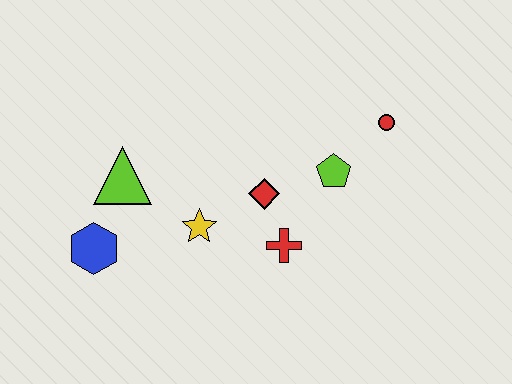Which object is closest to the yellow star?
The red diamond is closest to the yellow star.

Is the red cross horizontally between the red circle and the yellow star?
Yes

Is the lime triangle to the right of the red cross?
No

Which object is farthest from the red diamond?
The blue hexagon is farthest from the red diamond.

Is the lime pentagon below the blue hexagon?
No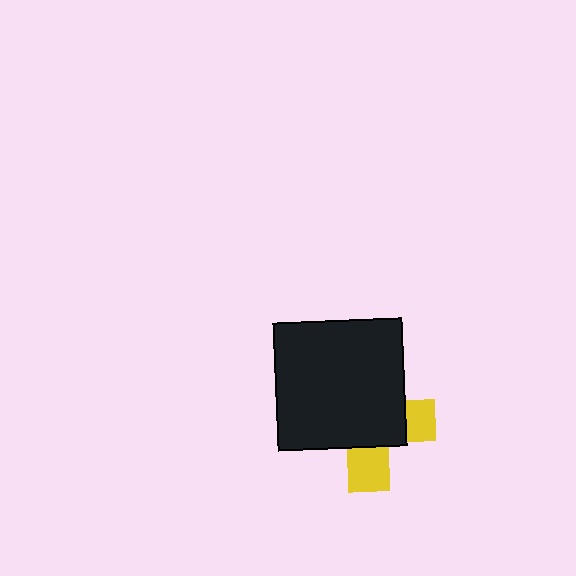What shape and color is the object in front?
The object in front is a black square.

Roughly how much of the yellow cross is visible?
A small part of it is visible (roughly 31%).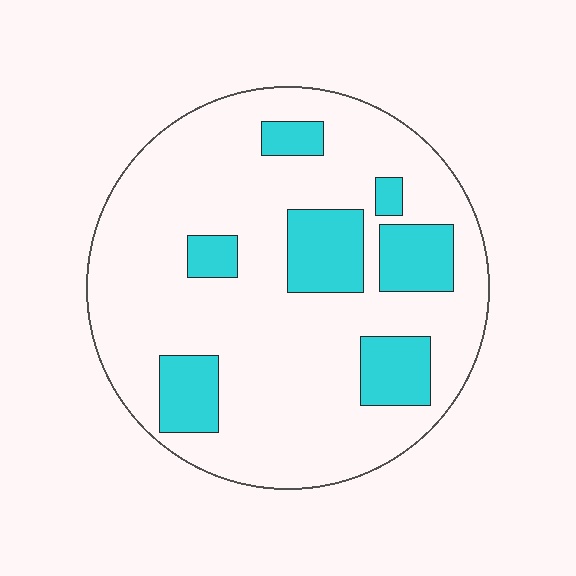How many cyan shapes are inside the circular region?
7.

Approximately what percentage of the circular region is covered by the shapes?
Approximately 20%.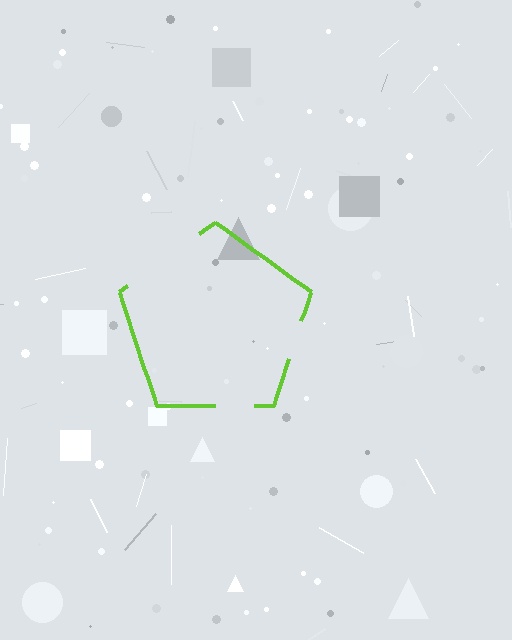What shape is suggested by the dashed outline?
The dashed outline suggests a pentagon.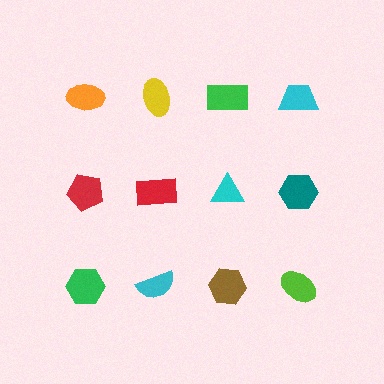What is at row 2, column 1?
A red pentagon.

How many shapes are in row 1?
4 shapes.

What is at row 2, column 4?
A teal hexagon.